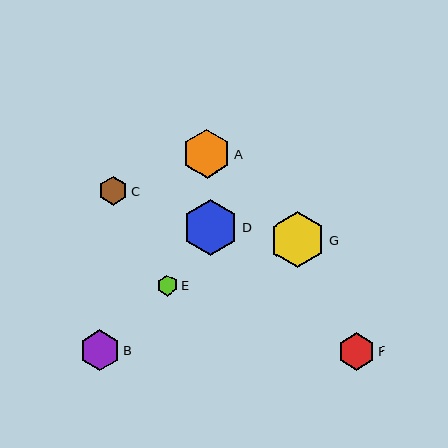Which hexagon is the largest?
Hexagon G is the largest with a size of approximately 56 pixels.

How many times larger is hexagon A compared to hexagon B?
Hexagon A is approximately 1.2 times the size of hexagon B.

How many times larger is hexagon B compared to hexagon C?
Hexagon B is approximately 1.4 times the size of hexagon C.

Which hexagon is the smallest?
Hexagon E is the smallest with a size of approximately 21 pixels.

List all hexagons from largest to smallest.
From largest to smallest: G, D, A, B, F, C, E.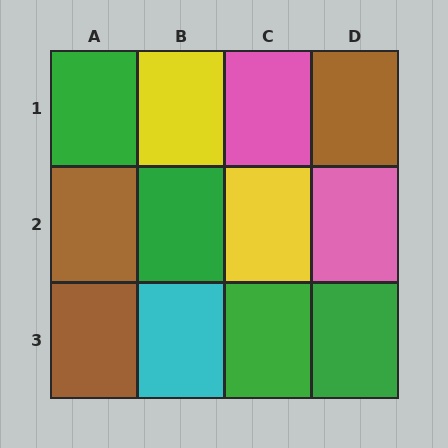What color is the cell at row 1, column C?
Pink.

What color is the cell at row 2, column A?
Brown.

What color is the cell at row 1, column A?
Green.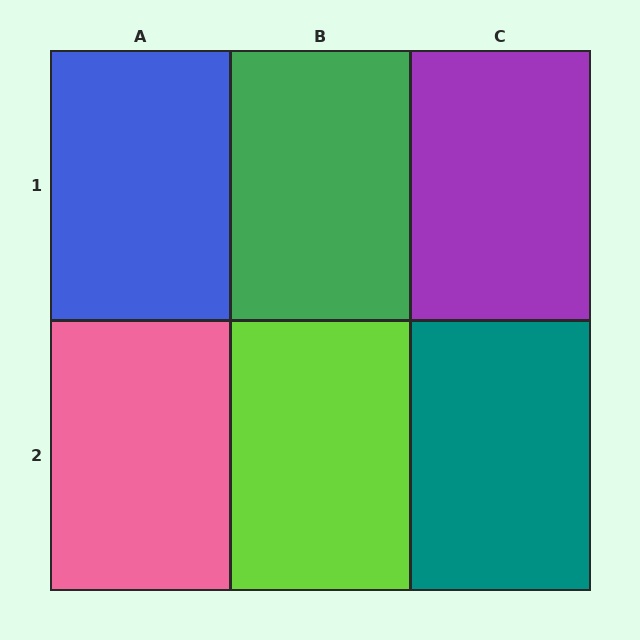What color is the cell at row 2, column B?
Lime.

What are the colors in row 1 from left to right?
Blue, green, purple.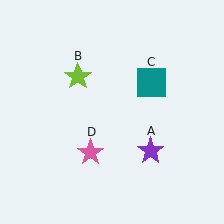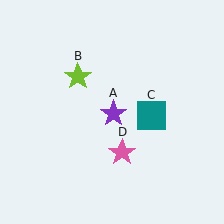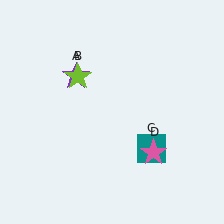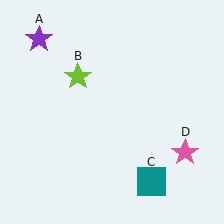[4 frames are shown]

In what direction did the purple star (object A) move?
The purple star (object A) moved up and to the left.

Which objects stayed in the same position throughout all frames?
Lime star (object B) remained stationary.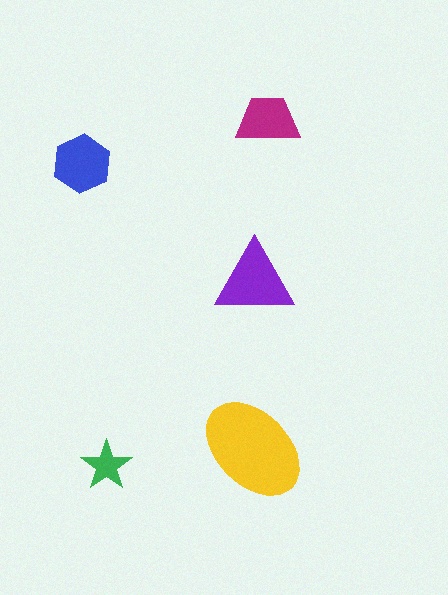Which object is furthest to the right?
The magenta trapezoid is rightmost.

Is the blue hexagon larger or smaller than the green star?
Larger.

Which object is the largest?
The yellow ellipse.